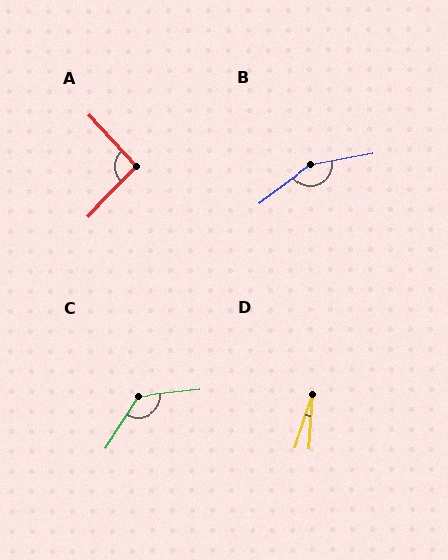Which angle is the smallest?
D, at approximately 15 degrees.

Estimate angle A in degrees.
Approximately 93 degrees.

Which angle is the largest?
B, at approximately 154 degrees.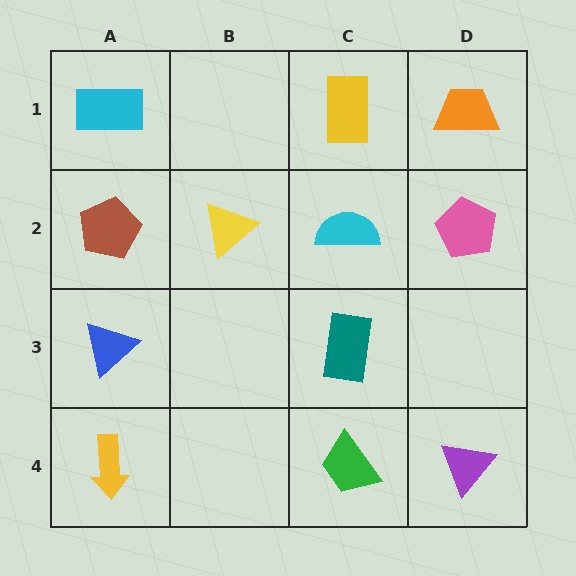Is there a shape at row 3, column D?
No, that cell is empty.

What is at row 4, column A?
A yellow arrow.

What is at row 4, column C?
A green trapezoid.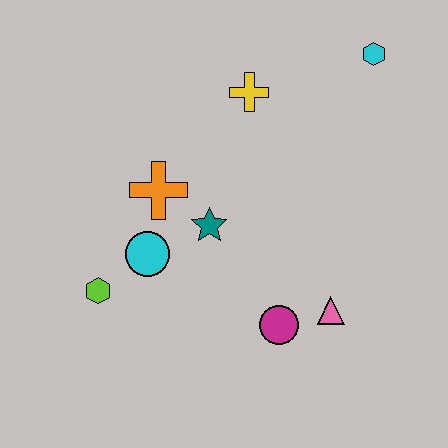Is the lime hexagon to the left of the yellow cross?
Yes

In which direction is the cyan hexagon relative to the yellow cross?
The cyan hexagon is to the right of the yellow cross.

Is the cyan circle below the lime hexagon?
No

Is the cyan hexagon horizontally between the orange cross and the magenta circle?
No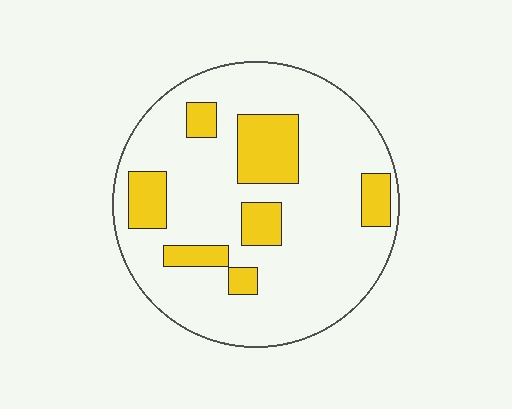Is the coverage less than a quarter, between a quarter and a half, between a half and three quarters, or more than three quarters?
Less than a quarter.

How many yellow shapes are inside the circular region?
7.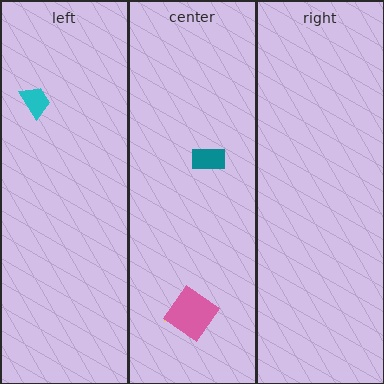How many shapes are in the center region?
3.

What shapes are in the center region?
The yellow triangle, the teal rectangle, the pink diamond.